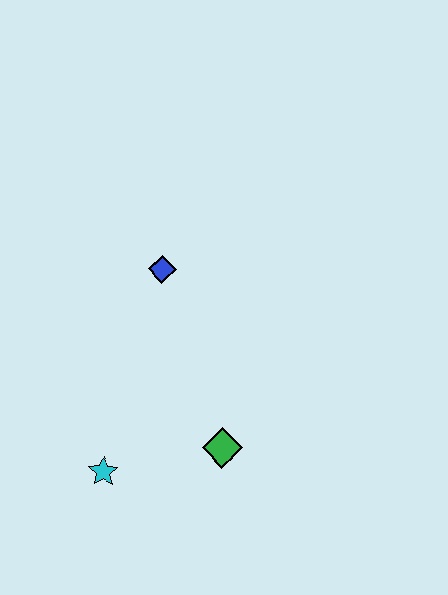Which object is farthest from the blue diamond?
The cyan star is farthest from the blue diamond.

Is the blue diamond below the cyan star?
No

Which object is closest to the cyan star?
The green diamond is closest to the cyan star.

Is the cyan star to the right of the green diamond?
No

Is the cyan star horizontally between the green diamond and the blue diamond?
No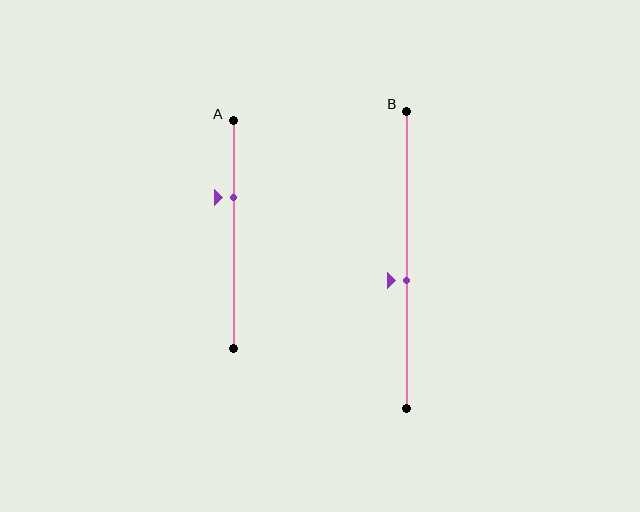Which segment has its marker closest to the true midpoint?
Segment B has its marker closest to the true midpoint.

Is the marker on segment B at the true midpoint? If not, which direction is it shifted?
No, the marker on segment B is shifted downward by about 7% of the segment length.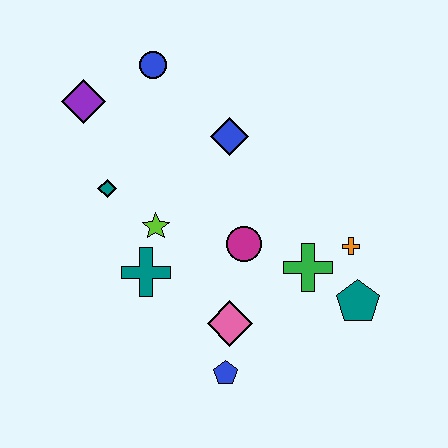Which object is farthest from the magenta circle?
The purple diamond is farthest from the magenta circle.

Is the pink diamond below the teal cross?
Yes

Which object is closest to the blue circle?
The purple diamond is closest to the blue circle.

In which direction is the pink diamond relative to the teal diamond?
The pink diamond is below the teal diamond.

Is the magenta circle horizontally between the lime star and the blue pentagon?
No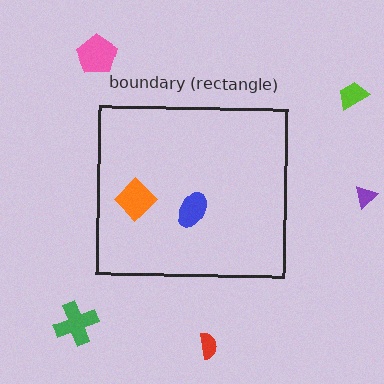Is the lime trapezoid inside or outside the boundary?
Outside.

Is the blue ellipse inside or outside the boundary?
Inside.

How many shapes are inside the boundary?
2 inside, 5 outside.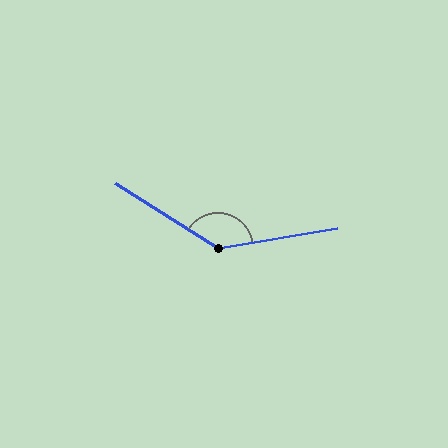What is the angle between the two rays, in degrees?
Approximately 138 degrees.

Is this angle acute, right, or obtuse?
It is obtuse.